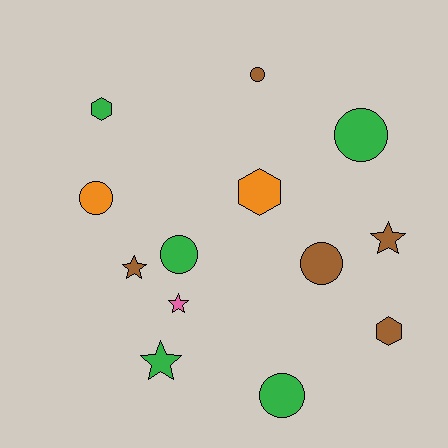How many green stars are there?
There is 1 green star.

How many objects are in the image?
There are 13 objects.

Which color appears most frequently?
Brown, with 5 objects.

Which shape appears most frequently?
Circle, with 6 objects.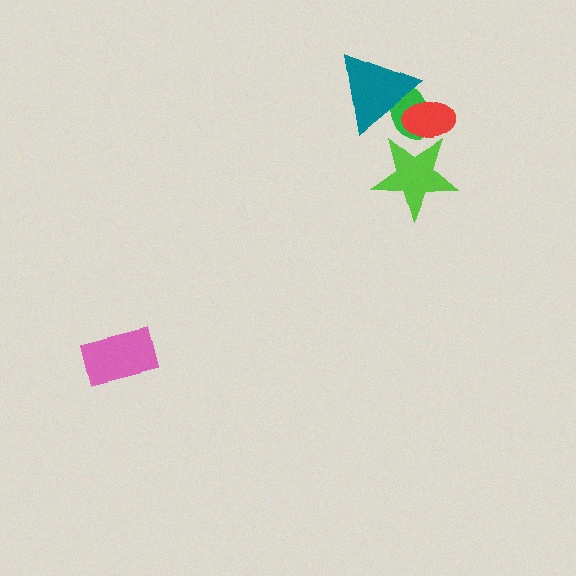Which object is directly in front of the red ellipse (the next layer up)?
The teal triangle is directly in front of the red ellipse.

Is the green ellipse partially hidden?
Yes, it is partially covered by another shape.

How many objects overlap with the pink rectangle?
0 objects overlap with the pink rectangle.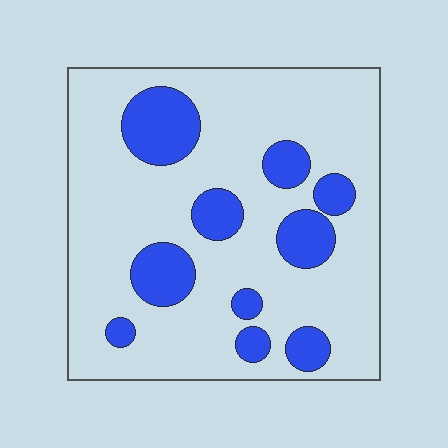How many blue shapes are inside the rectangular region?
10.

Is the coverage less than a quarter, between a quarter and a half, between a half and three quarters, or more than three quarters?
Less than a quarter.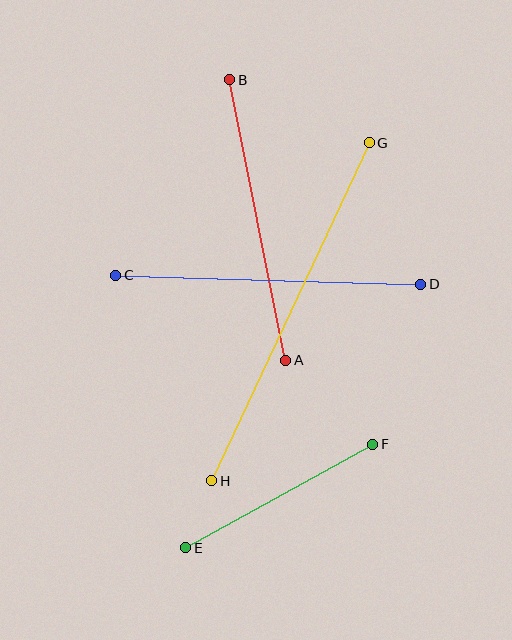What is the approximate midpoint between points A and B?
The midpoint is at approximately (258, 220) pixels.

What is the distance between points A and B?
The distance is approximately 286 pixels.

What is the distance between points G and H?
The distance is approximately 373 pixels.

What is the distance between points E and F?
The distance is approximately 214 pixels.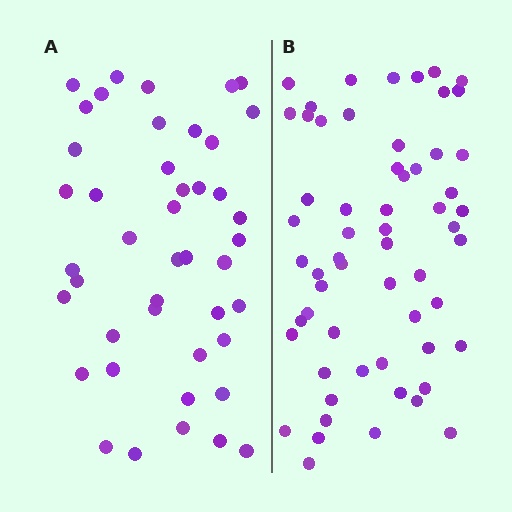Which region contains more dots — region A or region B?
Region B (the right region) has more dots.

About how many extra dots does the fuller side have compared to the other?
Region B has approximately 15 more dots than region A.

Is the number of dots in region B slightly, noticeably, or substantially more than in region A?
Region B has noticeably more, but not dramatically so. The ratio is roughly 1.3 to 1.